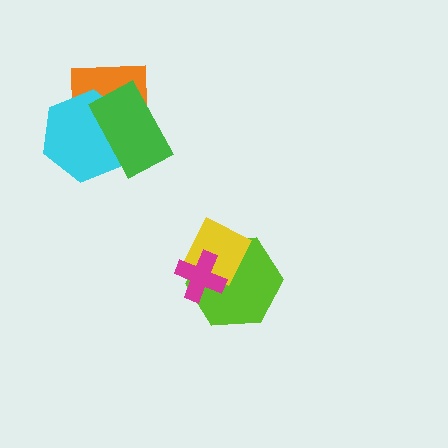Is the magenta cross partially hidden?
No, no other shape covers it.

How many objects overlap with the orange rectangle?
2 objects overlap with the orange rectangle.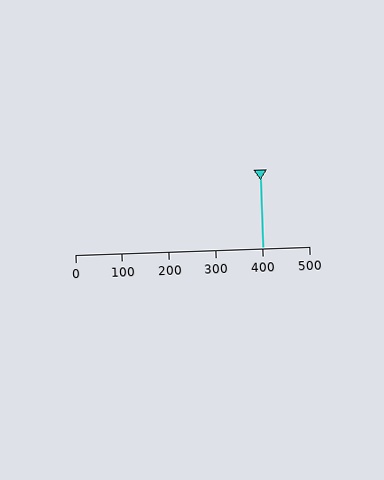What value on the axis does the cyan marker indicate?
The marker indicates approximately 400.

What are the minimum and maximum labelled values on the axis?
The axis runs from 0 to 500.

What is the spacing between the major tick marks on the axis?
The major ticks are spaced 100 apart.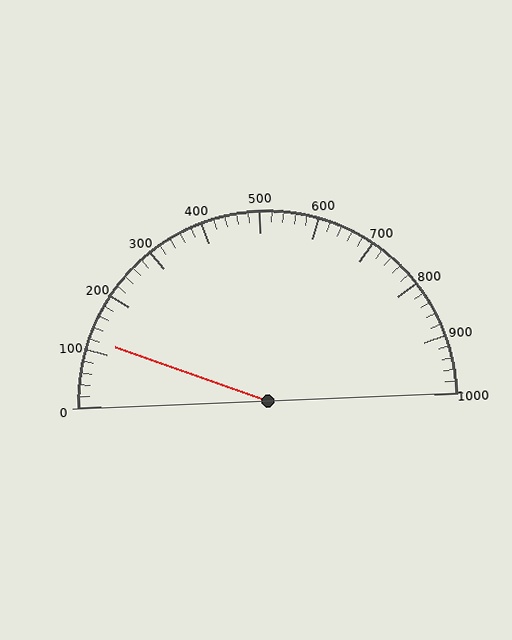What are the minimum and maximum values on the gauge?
The gauge ranges from 0 to 1000.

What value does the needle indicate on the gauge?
The needle indicates approximately 120.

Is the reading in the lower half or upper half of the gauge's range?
The reading is in the lower half of the range (0 to 1000).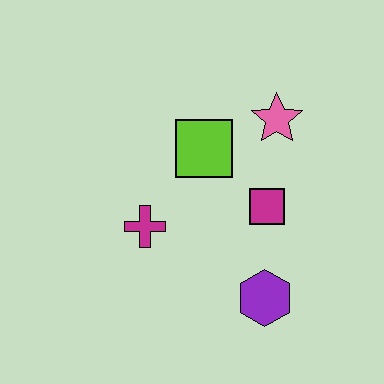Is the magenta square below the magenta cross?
No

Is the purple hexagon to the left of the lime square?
No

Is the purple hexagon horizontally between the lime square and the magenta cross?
No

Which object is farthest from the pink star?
The purple hexagon is farthest from the pink star.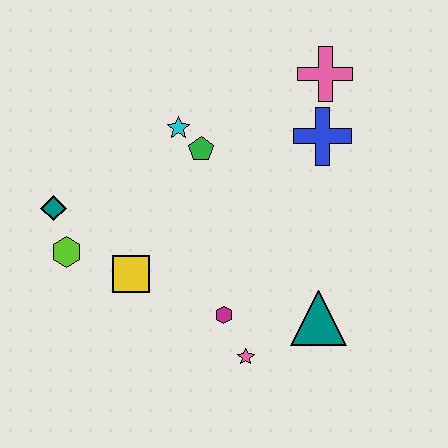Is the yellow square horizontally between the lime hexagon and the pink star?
Yes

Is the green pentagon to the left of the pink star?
Yes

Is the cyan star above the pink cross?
No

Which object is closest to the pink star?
The magenta hexagon is closest to the pink star.